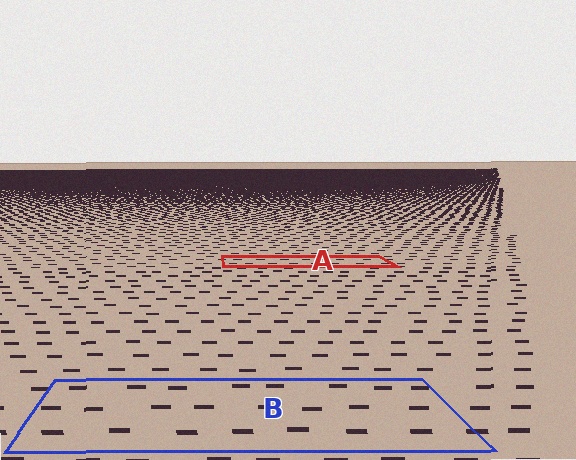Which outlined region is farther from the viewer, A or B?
Region A is farther from the viewer — the texture elements inside it appear smaller and more densely packed.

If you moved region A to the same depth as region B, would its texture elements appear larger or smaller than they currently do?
They would appear larger. At a closer depth, the same texture elements are projected at a bigger on-screen size.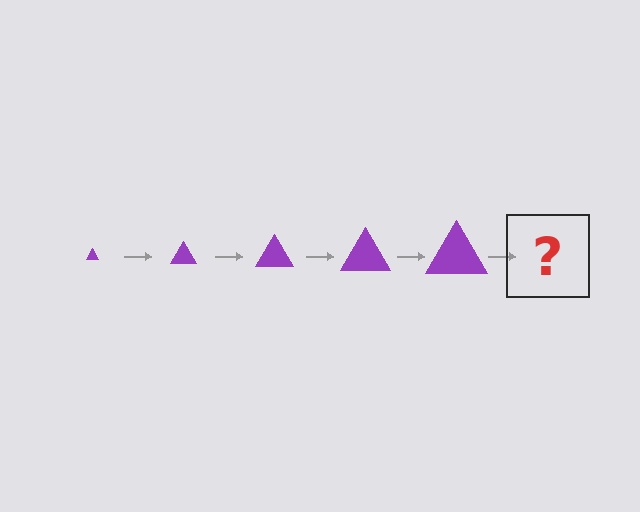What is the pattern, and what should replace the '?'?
The pattern is that the triangle gets progressively larger each step. The '?' should be a purple triangle, larger than the previous one.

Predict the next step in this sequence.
The next step is a purple triangle, larger than the previous one.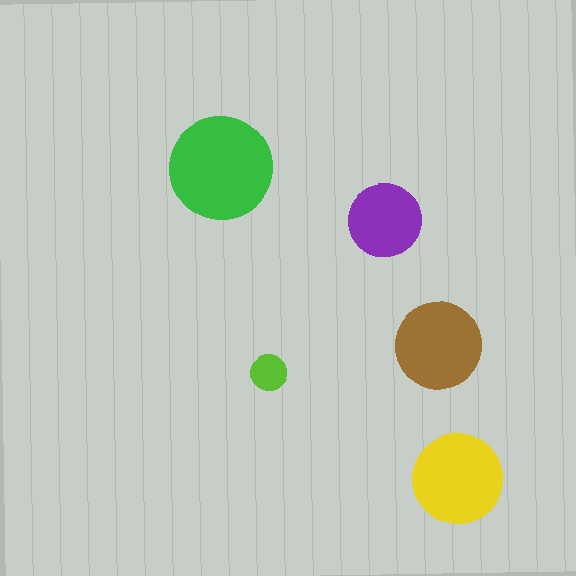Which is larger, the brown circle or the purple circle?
The brown one.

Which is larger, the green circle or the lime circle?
The green one.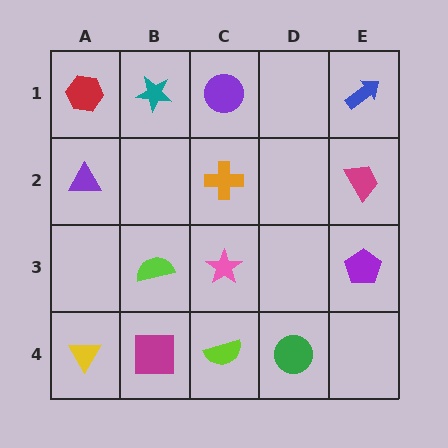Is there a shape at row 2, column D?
No, that cell is empty.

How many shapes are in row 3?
3 shapes.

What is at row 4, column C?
A lime semicircle.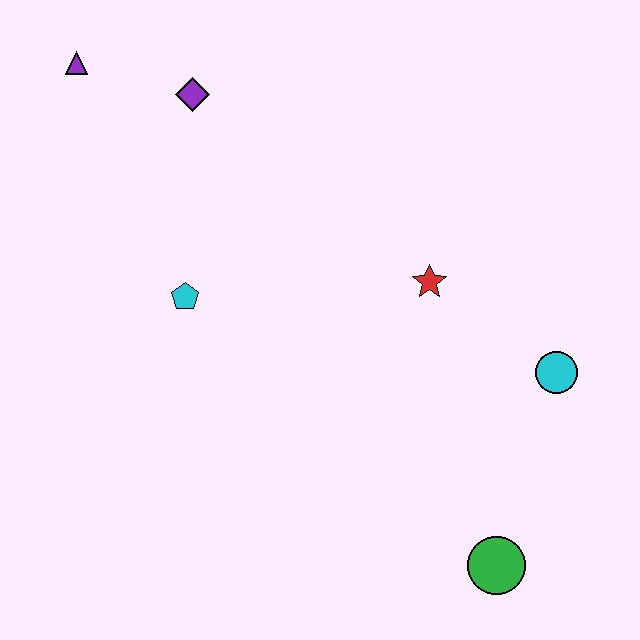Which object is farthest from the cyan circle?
The purple triangle is farthest from the cyan circle.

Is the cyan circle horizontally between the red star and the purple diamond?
No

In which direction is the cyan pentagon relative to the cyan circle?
The cyan pentagon is to the left of the cyan circle.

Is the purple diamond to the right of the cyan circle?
No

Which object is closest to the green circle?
The cyan circle is closest to the green circle.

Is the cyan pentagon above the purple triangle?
No